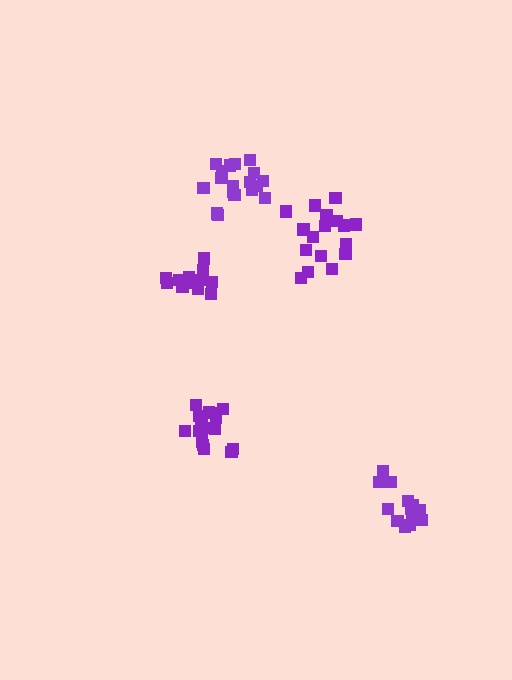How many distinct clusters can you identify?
There are 5 distinct clusters.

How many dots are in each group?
Group 1: 17 dots, Group 2: 12 dots, Group 3: 18 dots, Group 4: 18 dots, Group 5: 15 dots (80 total).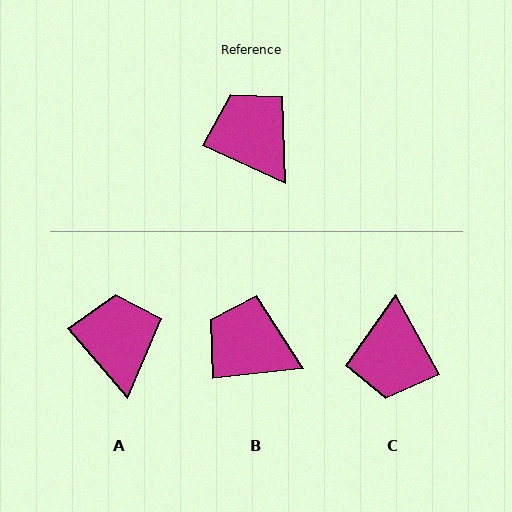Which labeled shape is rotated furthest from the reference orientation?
C, about 143 degrees away.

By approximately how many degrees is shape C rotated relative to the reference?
Approximately 143 degrees counter-clockwise.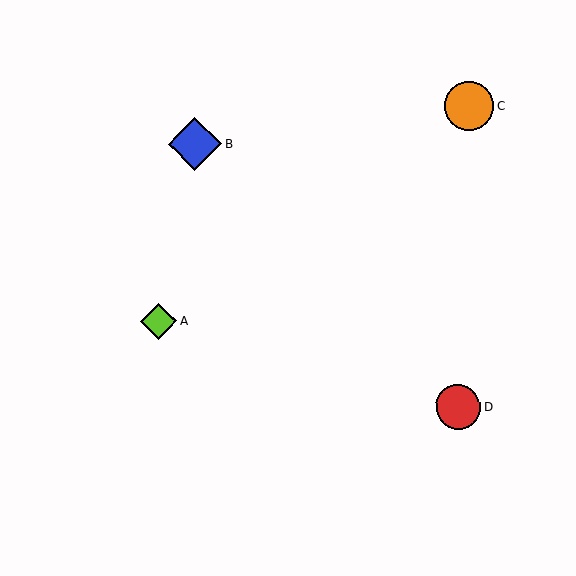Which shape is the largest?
The blue diamond (labeled B) is the largest.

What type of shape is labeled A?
Shape A is a lime diamond.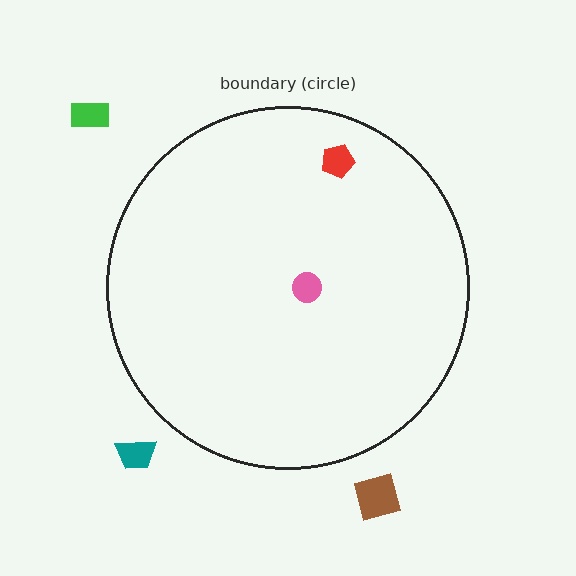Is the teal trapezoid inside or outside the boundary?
Outside.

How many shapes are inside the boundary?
2 inside, 3 outside.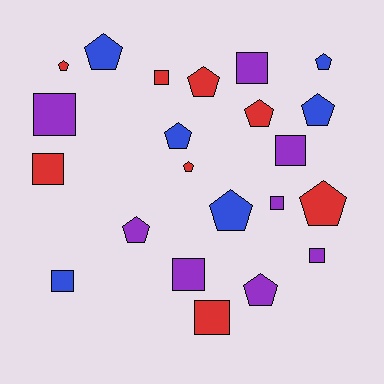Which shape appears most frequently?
Pentagon, with 12 objects.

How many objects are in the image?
There are 22 objects.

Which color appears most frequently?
Purple, with 8 objects.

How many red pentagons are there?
There are 5 red pentagons.